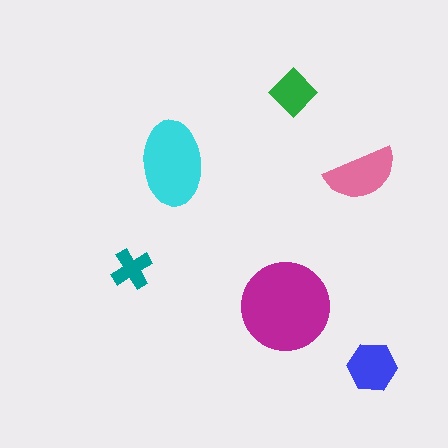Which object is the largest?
The magenta circle.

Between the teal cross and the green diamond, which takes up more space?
The green diamond.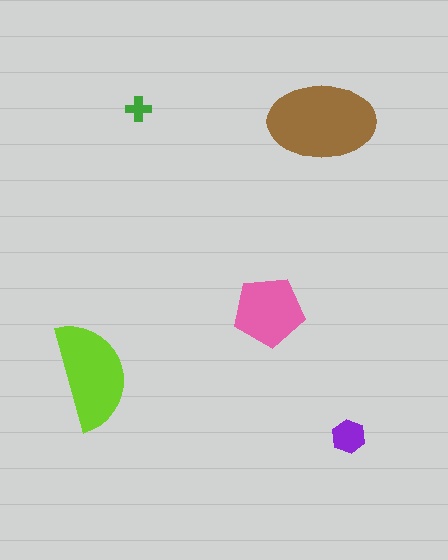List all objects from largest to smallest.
The brown ellipse, the lime semicircle, the pink pentagon, the purple hexagon, the green cross.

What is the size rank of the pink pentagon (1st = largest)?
3rd.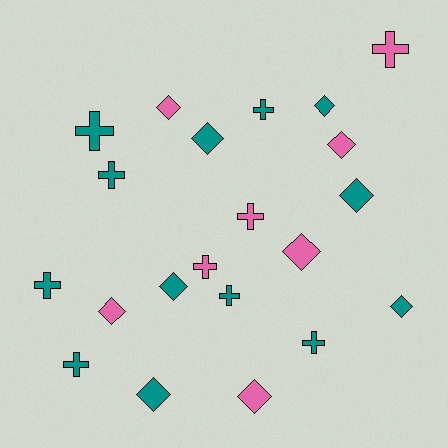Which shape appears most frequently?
Diamond, with 11 objects.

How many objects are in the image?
There are 21 objects.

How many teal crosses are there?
There are 7 teal crosses.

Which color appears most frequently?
Teal, with 13 objects.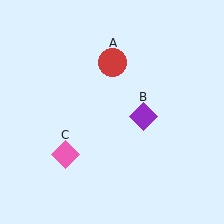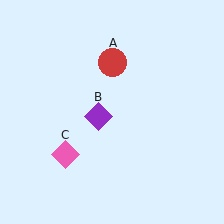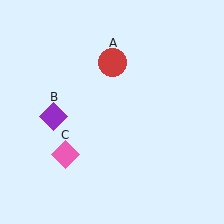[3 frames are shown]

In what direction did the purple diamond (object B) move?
The purple diamond (object B) moved left.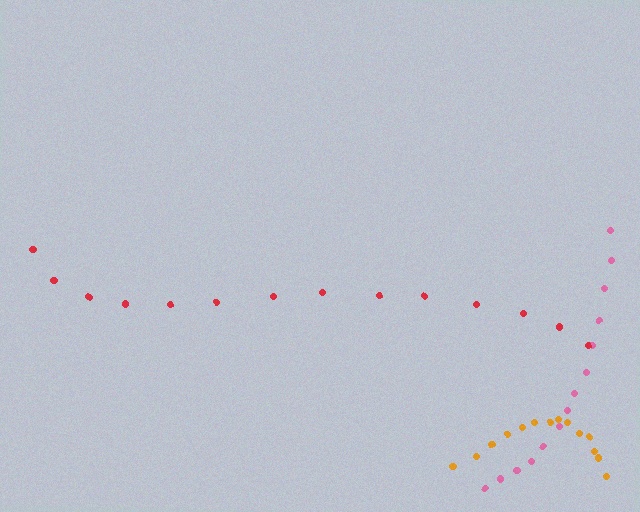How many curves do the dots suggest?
There are 3 distinct paths.